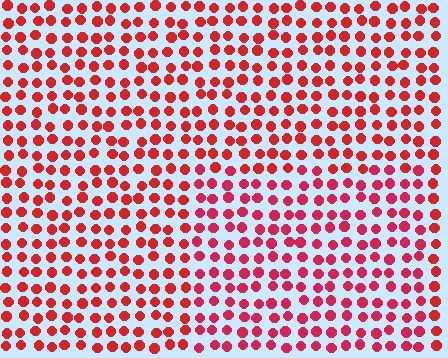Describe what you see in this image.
The image is filled with small red elements in a uniform arrangement. A rectangle-shaped region is visible where the elements are tinted to a slightly different hue, forming a subtle color boundary.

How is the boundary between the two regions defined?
The boundary is defined purely by a slight shift in hue (about 16 degrees). Spacing, size, and orientation are identical on both sides.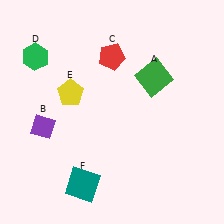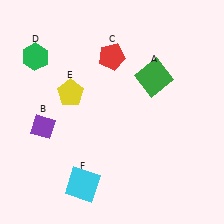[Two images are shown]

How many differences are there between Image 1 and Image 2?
There is 1 difference between the two images.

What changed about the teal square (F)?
In Image 1, F is teal. In Image 2, it changed to cyan.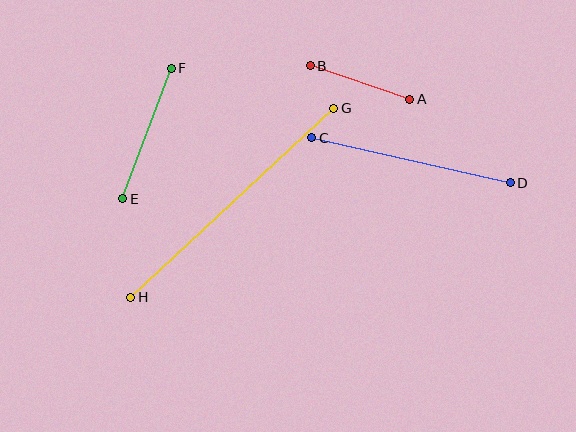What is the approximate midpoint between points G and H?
The midpoint is at approximately (232, 203) pixels.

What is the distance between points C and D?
The distance is approximately 203 pixels.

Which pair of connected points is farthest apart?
Points G and H are farthest apart.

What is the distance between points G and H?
The distance is approximately 277 pixels.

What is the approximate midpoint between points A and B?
The midpoint is at approximately (360, 82) pixels.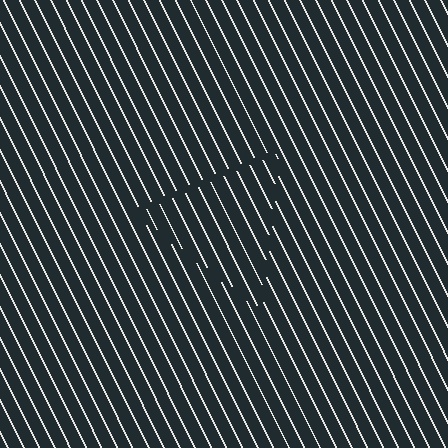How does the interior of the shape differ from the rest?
The interior of the shape contains the same grating, shifted by half a period — the contour is defined by the phase discontinuity where line-ends from the inner and outer gratings abut.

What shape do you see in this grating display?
An illusory triangle. The interior of the shape contains the same grating, shifted by half a period — the contour is defined by the phase discontinuity where line-ends from the inner and outer gratings abut.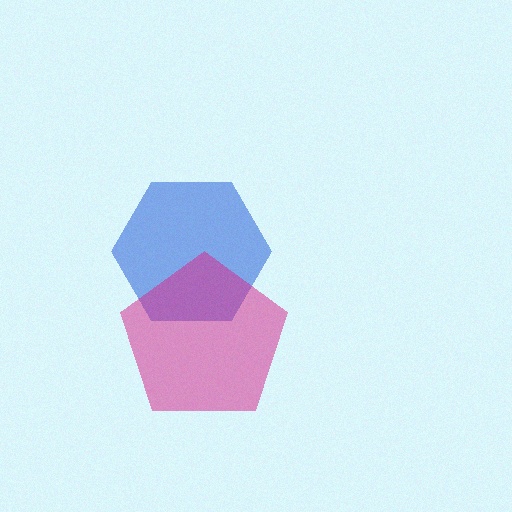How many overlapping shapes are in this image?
There are 2 overlapping shapes in the image.